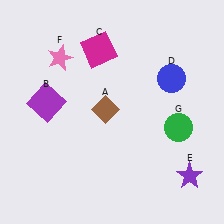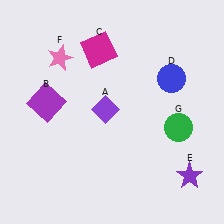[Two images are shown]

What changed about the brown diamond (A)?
In Image 1, A is brown. In Image 2, it changed to purple.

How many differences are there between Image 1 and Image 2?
There is 1 difference between the two images.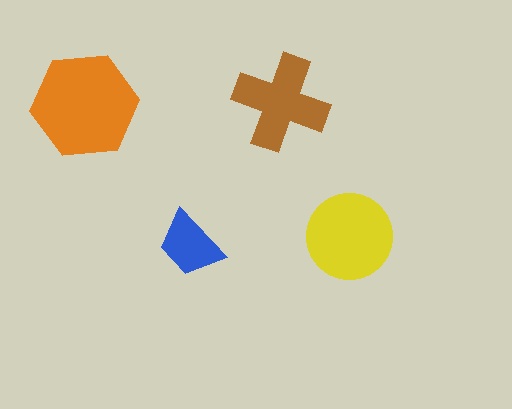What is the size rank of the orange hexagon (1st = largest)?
1st.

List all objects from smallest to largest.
The blue trapezoid, the brown cross, the yellow circle, the orange hexagon.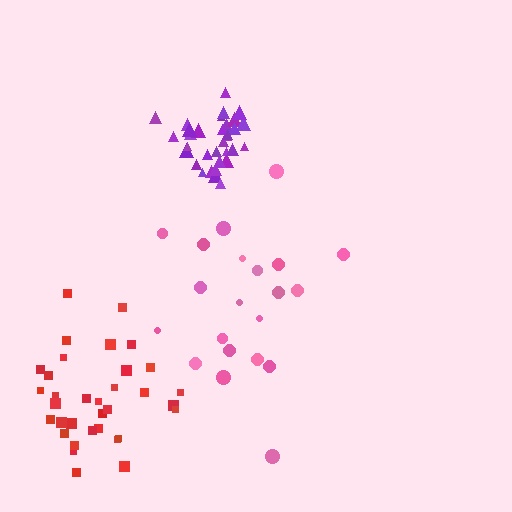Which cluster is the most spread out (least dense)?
Pink.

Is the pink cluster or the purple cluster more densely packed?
Purple.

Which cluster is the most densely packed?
Purple.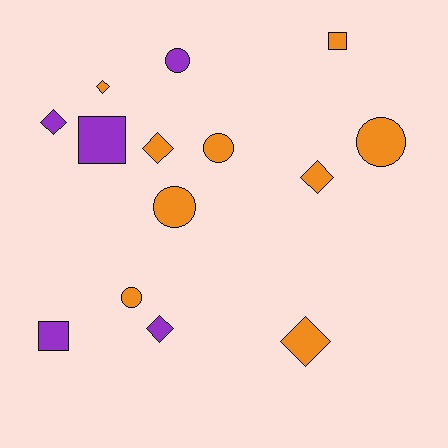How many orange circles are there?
There are 4 orange circles.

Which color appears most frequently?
Orange, with 9 objects.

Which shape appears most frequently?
Diamond, with 6 objects.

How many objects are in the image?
There are 14 objects.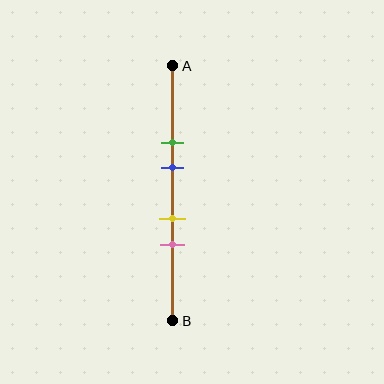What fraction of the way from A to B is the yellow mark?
The yellow mark is approximately 60% (0.6) of the way from A to B.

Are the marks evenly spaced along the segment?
No, the marks are not evenly spaced.